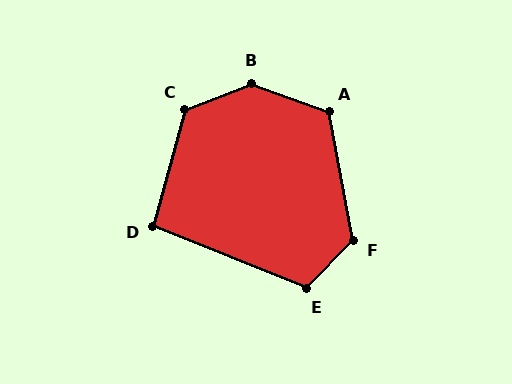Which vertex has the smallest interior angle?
D, at approximately 97 degrees.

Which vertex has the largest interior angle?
B, at approximately 138 degrees.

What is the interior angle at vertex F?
Approximately 125 degrees (obtuse).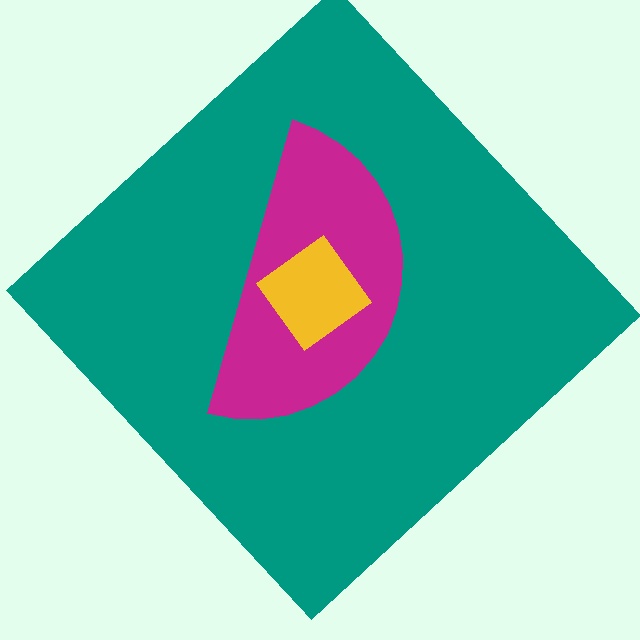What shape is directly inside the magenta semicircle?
The yellow diamond.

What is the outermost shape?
The teal diamond.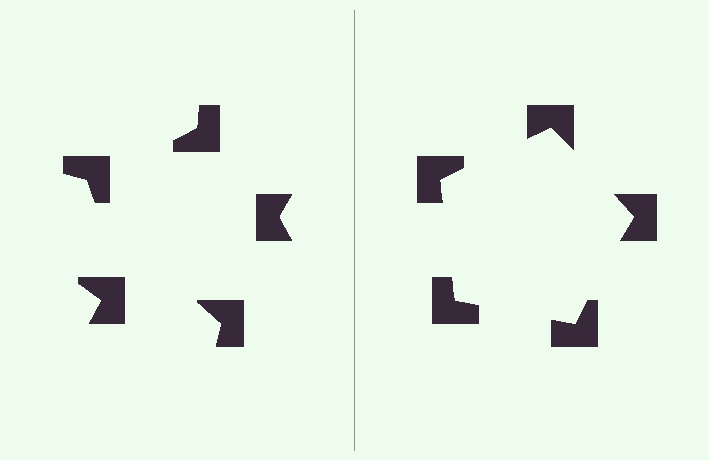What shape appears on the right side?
An illusory pentagon.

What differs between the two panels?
The notched squares are positioned identically on both sides; only the wedge orientations differ. On the right they align to a pentagon; on the left they are misaligned.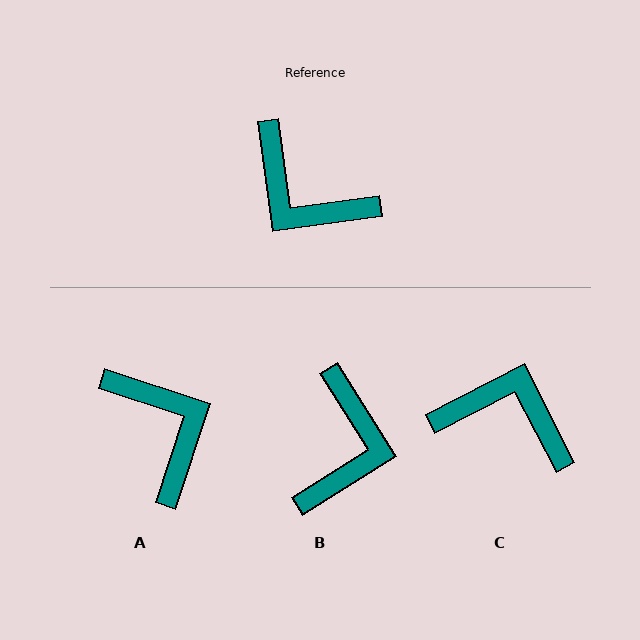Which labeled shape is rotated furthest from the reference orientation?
C, about 160 degrees away.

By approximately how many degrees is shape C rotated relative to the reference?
Approximately 160 degrees clockwise.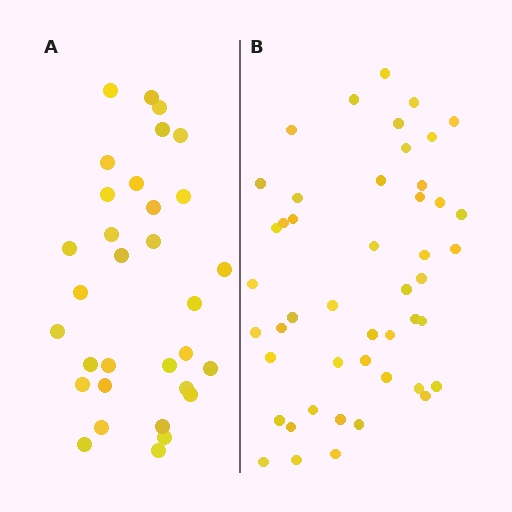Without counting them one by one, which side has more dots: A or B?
Region B (the right region) has more dots.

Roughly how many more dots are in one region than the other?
Region B has approximately 15 more dots than region A.